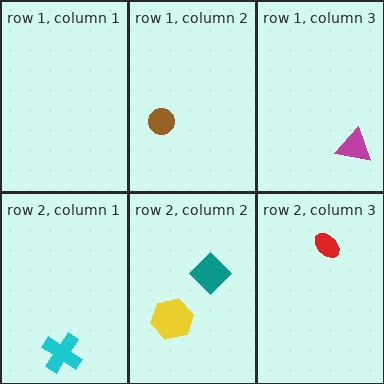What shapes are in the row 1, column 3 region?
The magenta triangle.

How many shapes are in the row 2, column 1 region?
1.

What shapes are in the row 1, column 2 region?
The brown circle.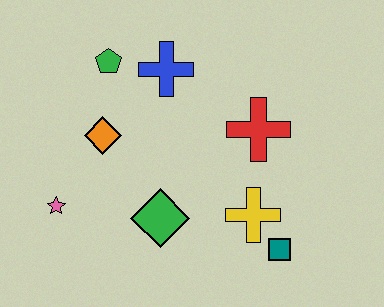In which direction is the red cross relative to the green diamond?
The red cross is to the right of the green diamond.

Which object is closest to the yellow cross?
The teal square is closest to the yellow cross.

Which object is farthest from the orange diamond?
The teal square is farthest from the orange diamond.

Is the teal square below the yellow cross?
Yes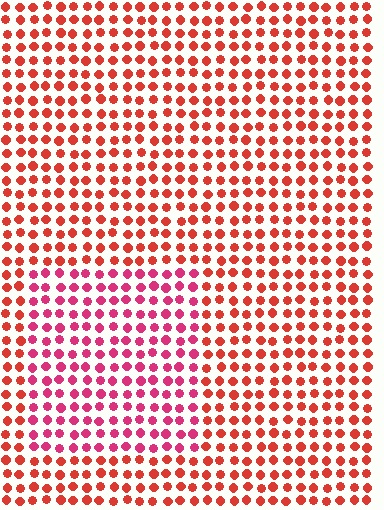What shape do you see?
I see a rectangle.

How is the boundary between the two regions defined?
The boundary is defined purely by a slight shift in hue (about 29 degrees). Spacing, size, and orientation are identical on both sides.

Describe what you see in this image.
The image is filled with small red elements in a uniform arrangement. A rectangle-shaped region is visible where the elements are tinted to a slightly different hue, forming a subtle color boundary.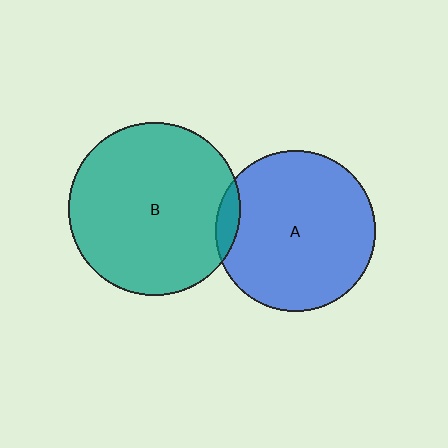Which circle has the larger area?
Circle B (teal).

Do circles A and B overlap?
Yes.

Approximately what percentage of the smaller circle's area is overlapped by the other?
Approximately 5%.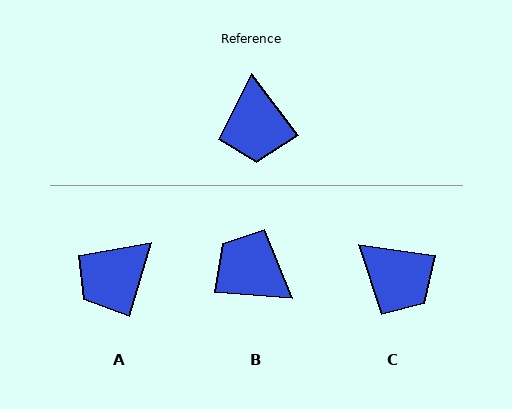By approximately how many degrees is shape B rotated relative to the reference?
Approximately 131 degrees clockwise.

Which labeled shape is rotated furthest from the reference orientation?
B, about 131 degrees away.